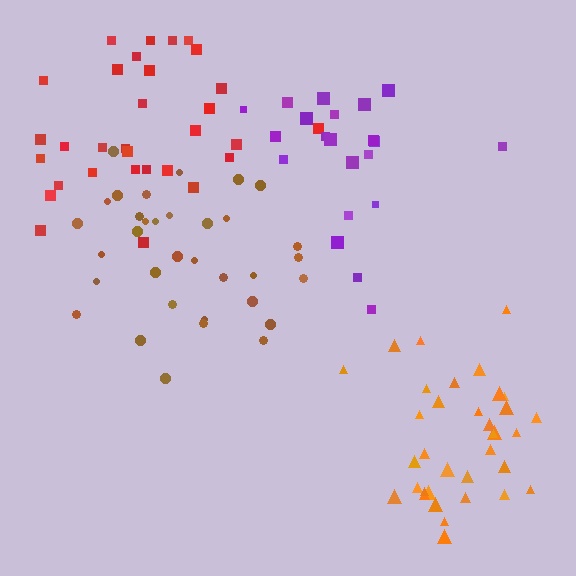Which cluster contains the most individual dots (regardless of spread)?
Orange (35).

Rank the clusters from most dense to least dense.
orange, brown, red, purple.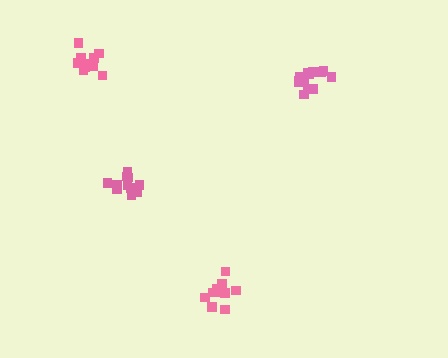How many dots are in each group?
Group 1: 13 dots, Group 2: 16 dots, Group 3: 13 dots, Group 4: 12 dots (54 total).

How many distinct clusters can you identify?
There are 4 distinct clusters.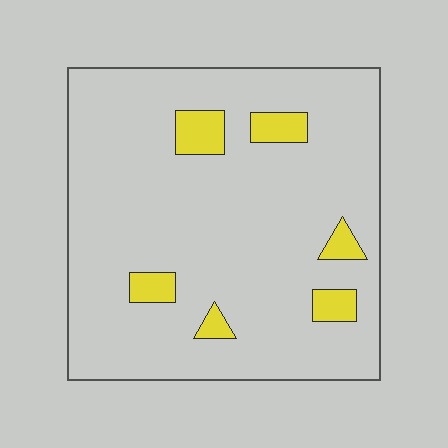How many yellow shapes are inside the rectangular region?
6.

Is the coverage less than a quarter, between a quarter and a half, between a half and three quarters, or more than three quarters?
Less than a quarter.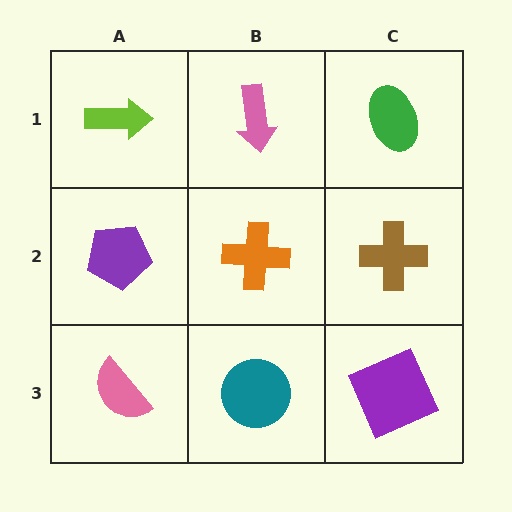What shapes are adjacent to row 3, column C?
A brown cross (row 2, column C), a teal circle (row 3, column B).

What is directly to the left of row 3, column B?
A pink semicircle.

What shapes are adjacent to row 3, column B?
An orange cross (row 2, column B), a pink semicircle (row 3, column A), a purple square (row 3, column C).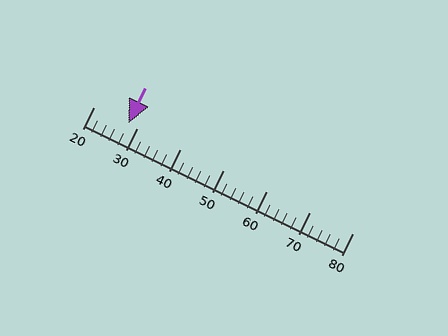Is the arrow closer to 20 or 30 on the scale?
The arrow is closer to 30.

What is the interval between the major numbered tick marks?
The major tick marks are spaced 10 units apart.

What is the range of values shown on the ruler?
The ruler shows values from 20 to 80.